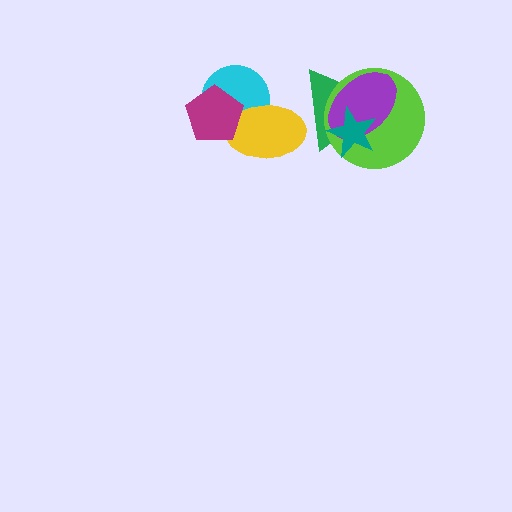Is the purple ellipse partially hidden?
Yes, it is partially covered by another shape.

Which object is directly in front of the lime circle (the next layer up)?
The purple ellipse is directly in front of the lime circle.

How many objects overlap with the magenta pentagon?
2 objects overlap with the magenta pentagon.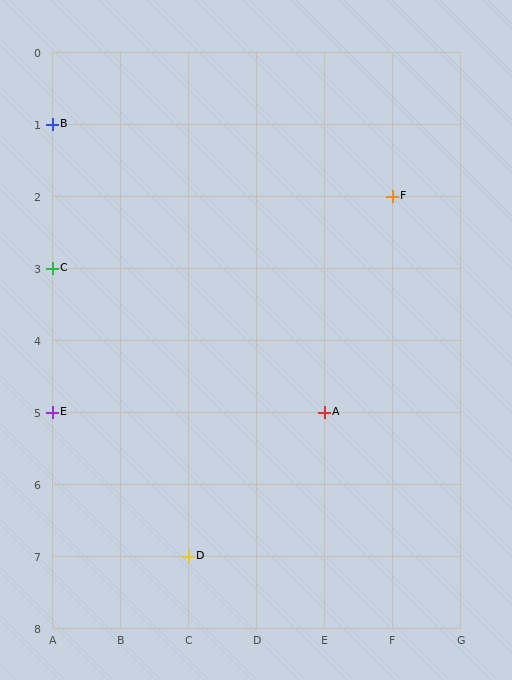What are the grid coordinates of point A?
Point A is at grid coordinates (E, 5).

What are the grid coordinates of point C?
Point C is at grid coordinates (A, 3).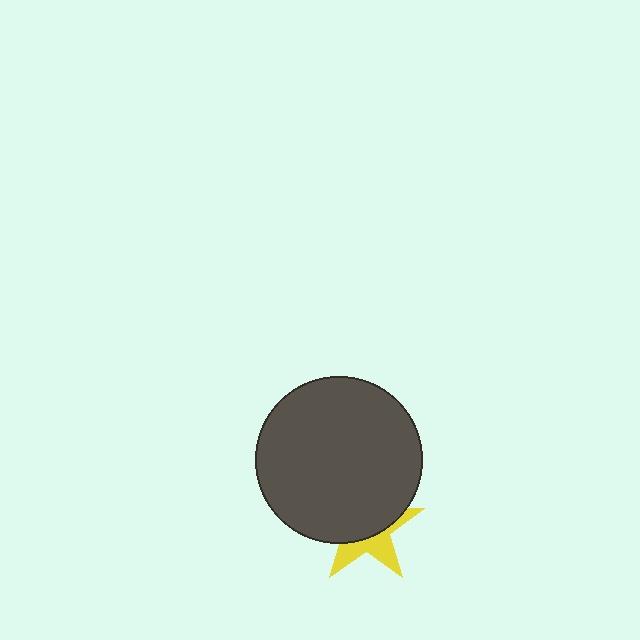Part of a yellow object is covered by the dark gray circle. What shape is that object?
It is a star.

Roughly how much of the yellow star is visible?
A small part of it is visible (roughly 39%).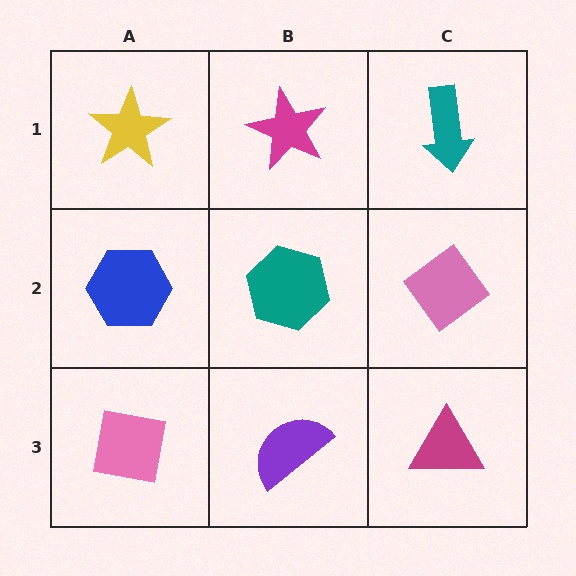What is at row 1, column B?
A magenta star.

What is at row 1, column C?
A teal arrow.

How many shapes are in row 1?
3 shapes.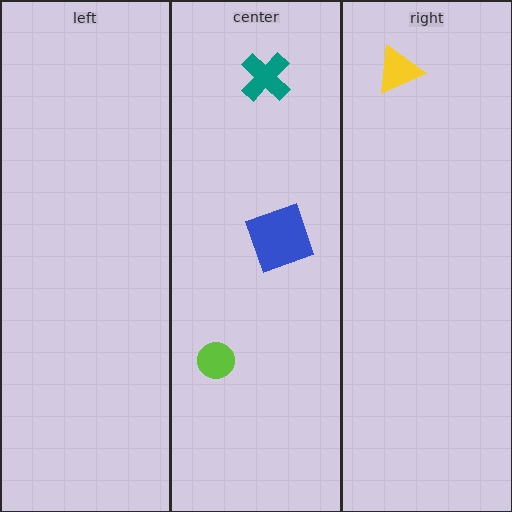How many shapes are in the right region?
1.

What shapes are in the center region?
The lime circle, the blue square, the teal cross.